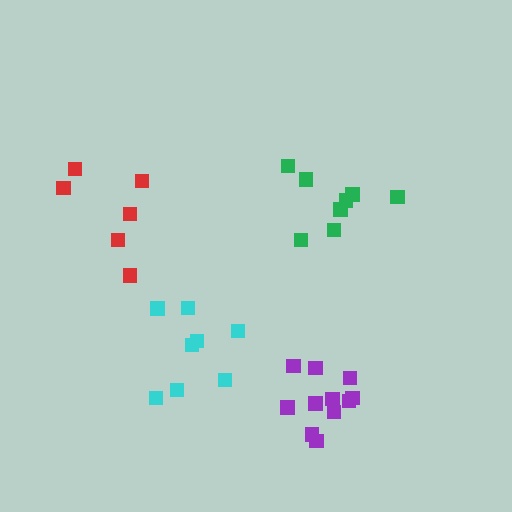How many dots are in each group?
Group 1: 8 dots, Group 2: 11 dots, Group 3: 8 dots, Group 4: 6 dots (33 total).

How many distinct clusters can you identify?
There are 4 distinct clusters.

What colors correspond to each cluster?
The clusters are colored: green, purple, cyan, red.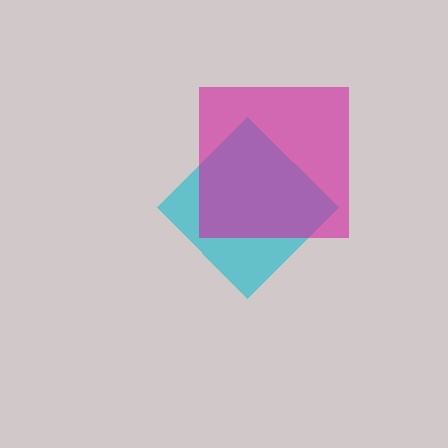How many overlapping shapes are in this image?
There are 2 overlapping shapes in the image.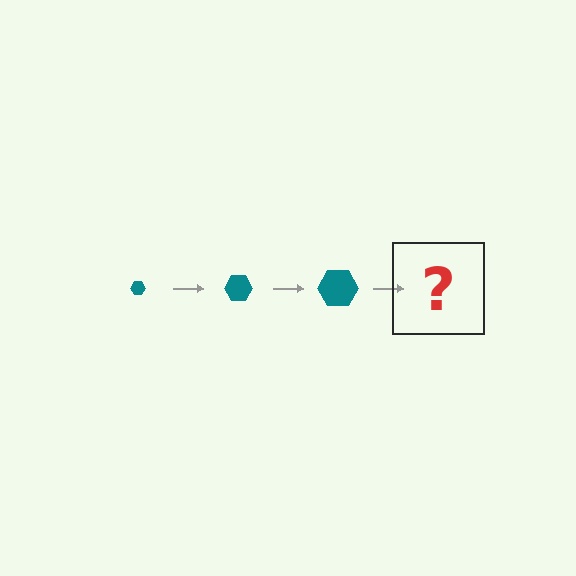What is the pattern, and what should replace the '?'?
The pattern is that the hexagon gets progressively larger each step. The '?' should be a teal hexagon, larger than the previous one.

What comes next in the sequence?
The next element should be a teal hexagon, larger than the previous one.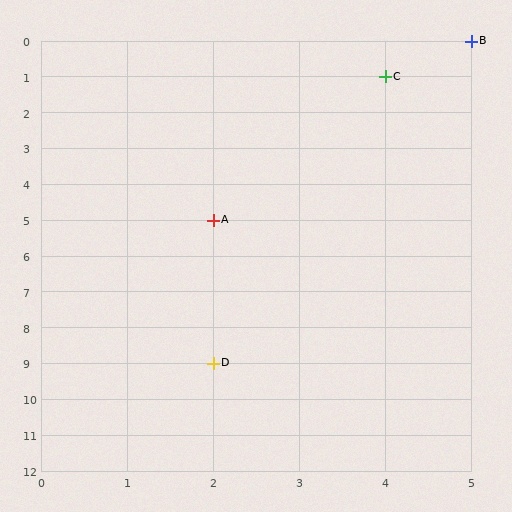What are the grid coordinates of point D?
Point D is at grid coordinates (2, 9).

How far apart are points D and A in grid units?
Points D and A are 4 rows apart.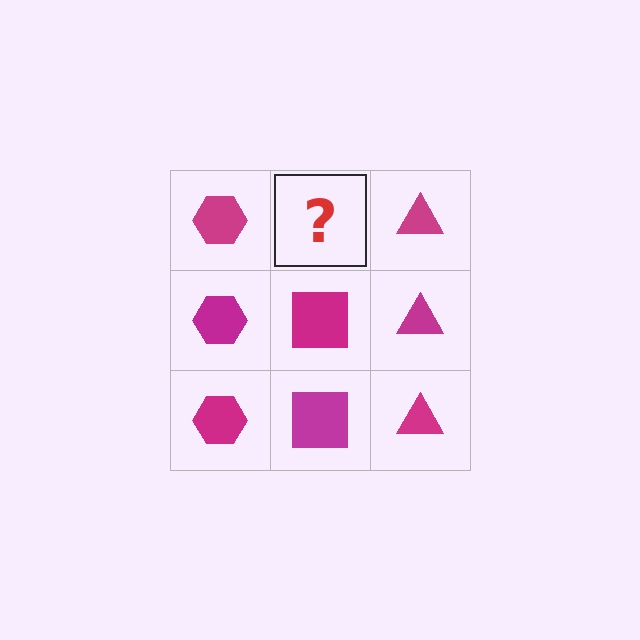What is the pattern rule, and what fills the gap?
The rule is that each column has a consistent shape. The gap should be filled with a magenta square.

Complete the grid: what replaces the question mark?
The question mark should be replaced with a magenta square.